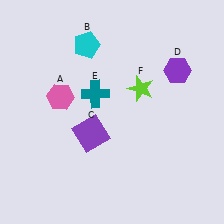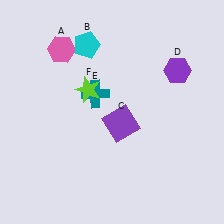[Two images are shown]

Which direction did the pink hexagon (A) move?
The pink hexagon (A) moved up.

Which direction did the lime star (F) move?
The lime star (F) moved left.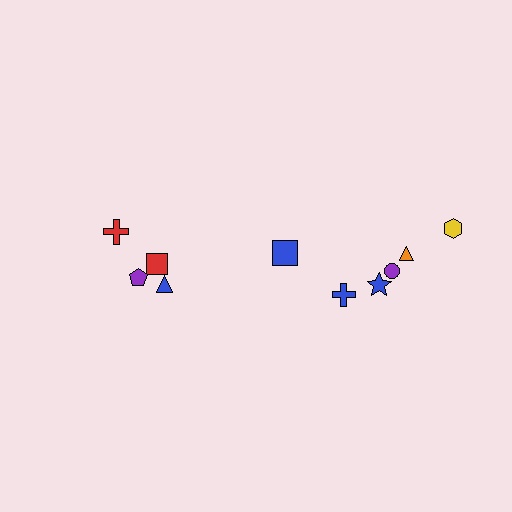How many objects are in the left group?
There are 4 objects.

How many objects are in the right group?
There are 6 objects.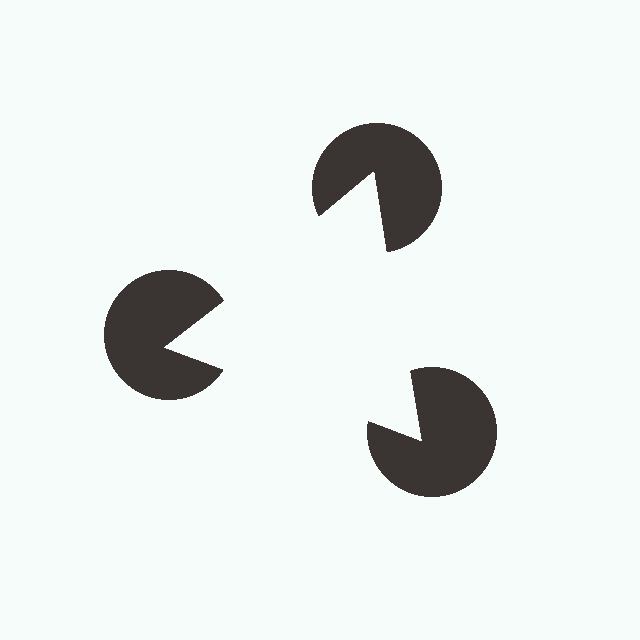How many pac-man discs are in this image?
There are 3 — one at each vertex of the illusory triangle.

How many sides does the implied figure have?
3 sides.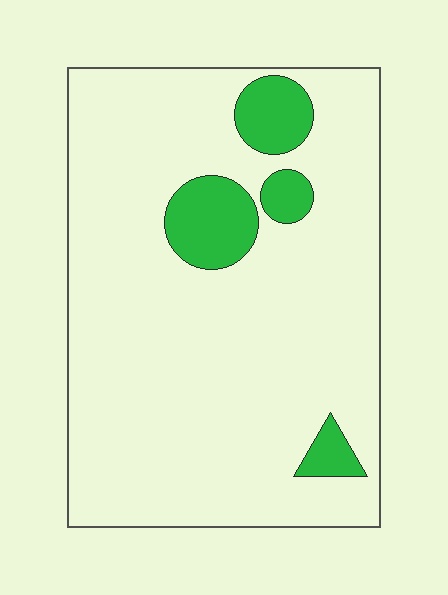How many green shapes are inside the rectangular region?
4.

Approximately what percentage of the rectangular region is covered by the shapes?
Approximately 10%.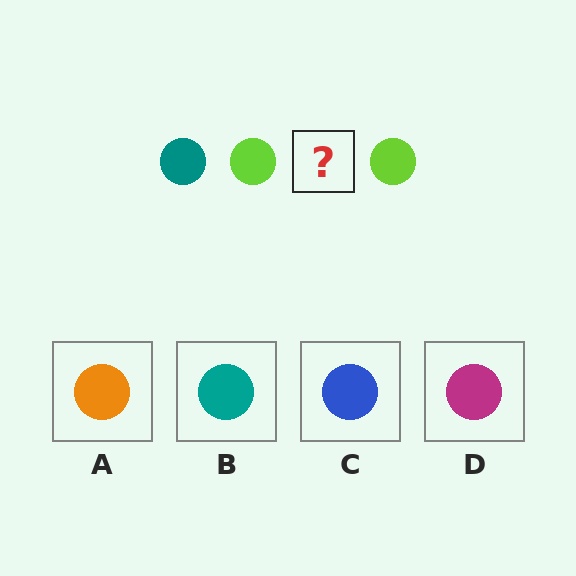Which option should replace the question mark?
Option B.